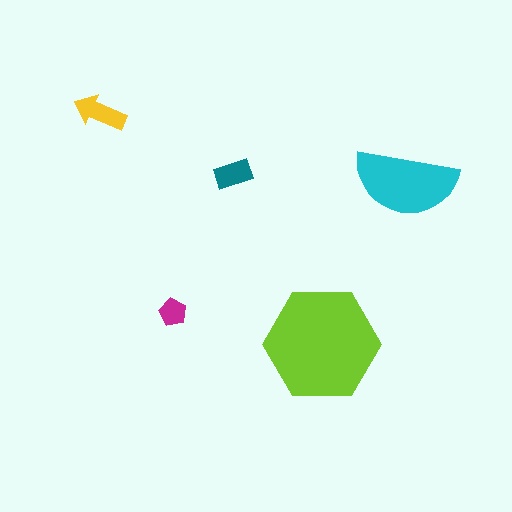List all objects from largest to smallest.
The lime hexagon, the cyan semicircle, the yellow arrow, the teal rectangle, the magenta pentagon.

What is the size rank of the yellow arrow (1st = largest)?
3rd.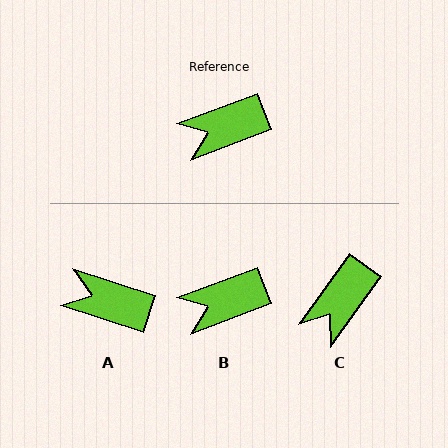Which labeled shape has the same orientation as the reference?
B.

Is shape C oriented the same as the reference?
No, it is off by about 34 degrees.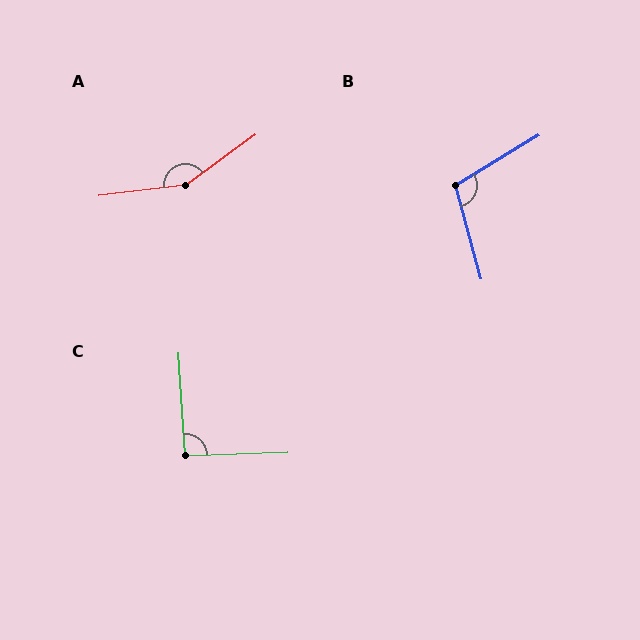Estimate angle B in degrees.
Approximately 106 degrees.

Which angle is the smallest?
C, at approximately 92 degrees.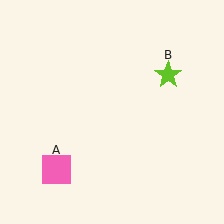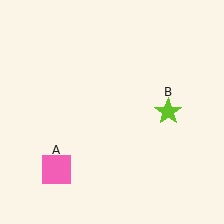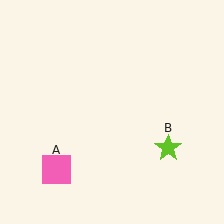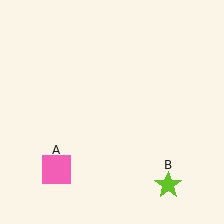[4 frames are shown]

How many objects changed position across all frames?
1 object changed position: lime star (object B).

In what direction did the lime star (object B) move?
The lime star (object B) moved down.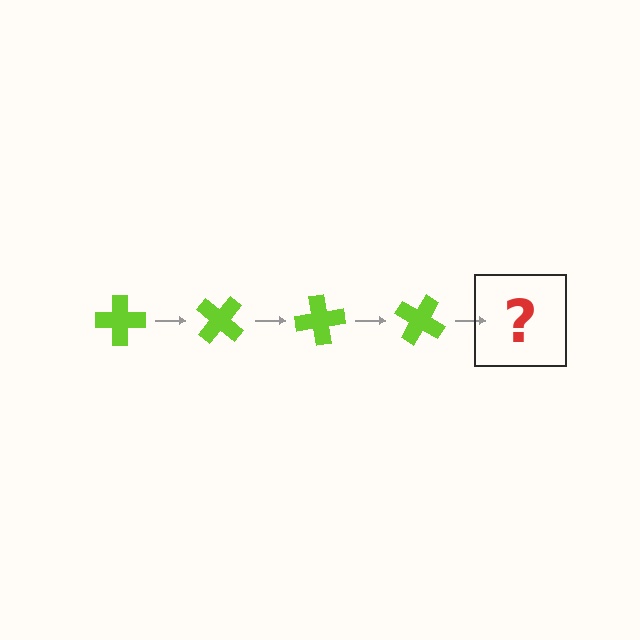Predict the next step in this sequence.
The next step is a lime cross rotated 160 degrees.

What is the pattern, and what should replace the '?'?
The pattern is that the cross rotates 40 degrees each step. The '?' should be a lime cross rotated 160 degrees.